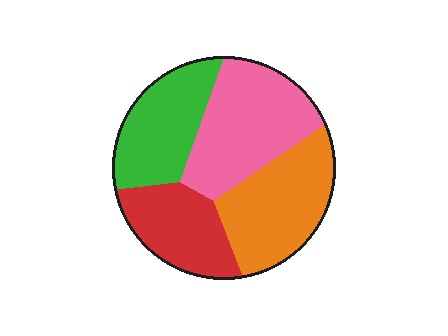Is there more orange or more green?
Orange.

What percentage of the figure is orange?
Orange covers 27% of the figure.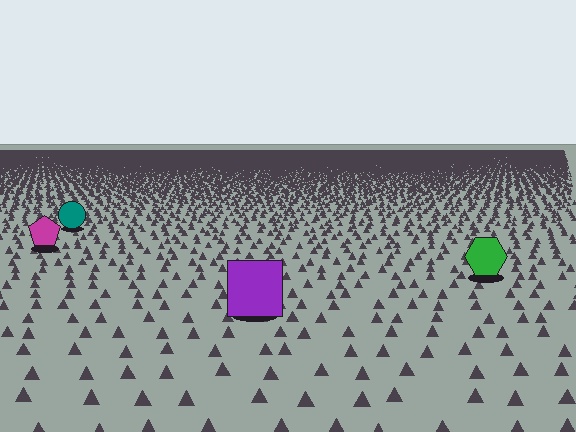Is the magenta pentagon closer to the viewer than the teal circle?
Yes. The magenta pentagon is closer — you can tell from the texture gradient: the ground texture is coarser near it.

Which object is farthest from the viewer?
The teal circle is farthest from the viewer. It appears smaller and the ground texture around it is denser.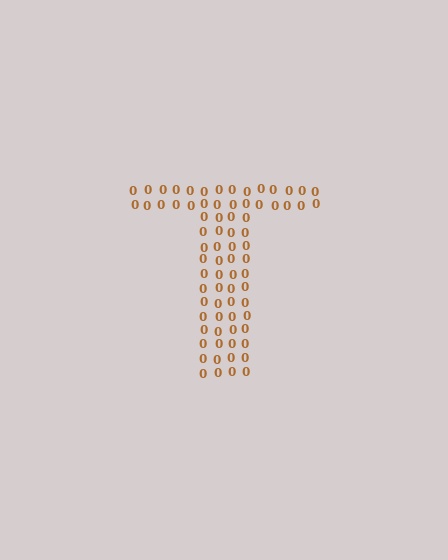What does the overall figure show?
The overall figure shows the letter T.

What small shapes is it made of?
It is made of small digit 0's.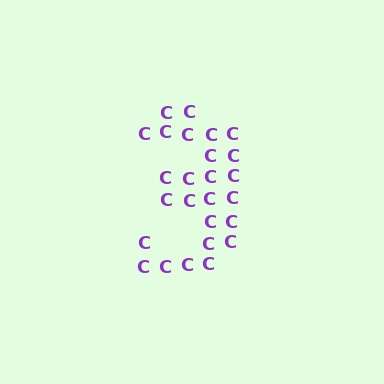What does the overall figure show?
The overall figure shows the digit 3.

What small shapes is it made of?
It is made of small letter C's.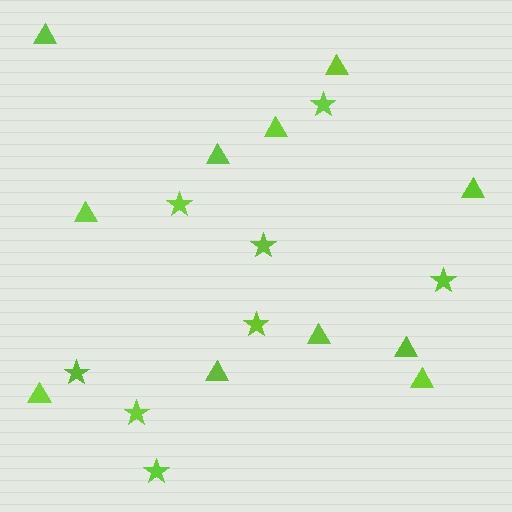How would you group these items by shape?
There are 2 groups: one group of stars (8) and one group of triangles (11).